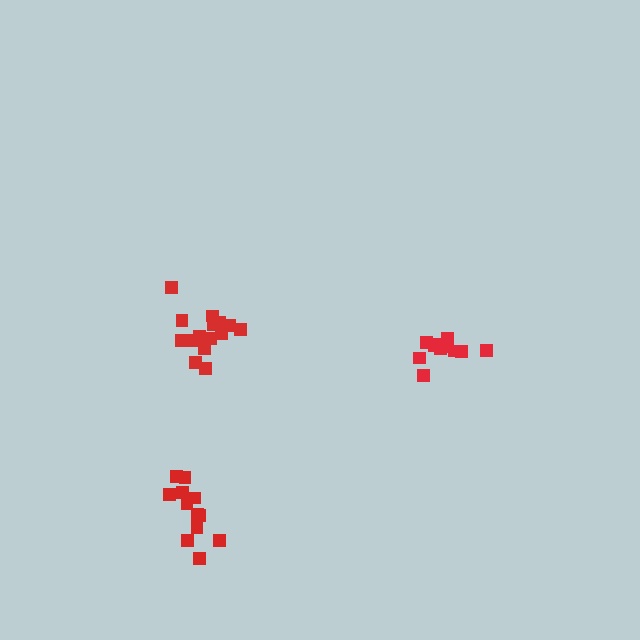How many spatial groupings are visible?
There are 3 spatial groupings.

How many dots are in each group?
Group 1: 11 dots, Group 2: 15 dots, Group 3: 12 dots (38 total).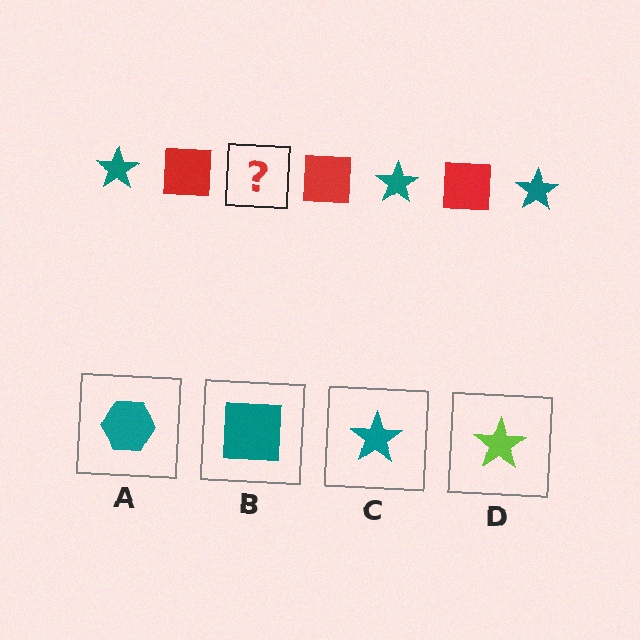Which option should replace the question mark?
Option C.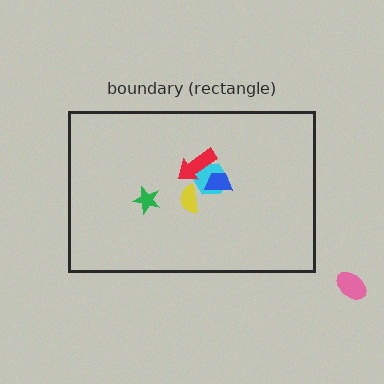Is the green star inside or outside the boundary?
Inside.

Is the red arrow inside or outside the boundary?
Inside.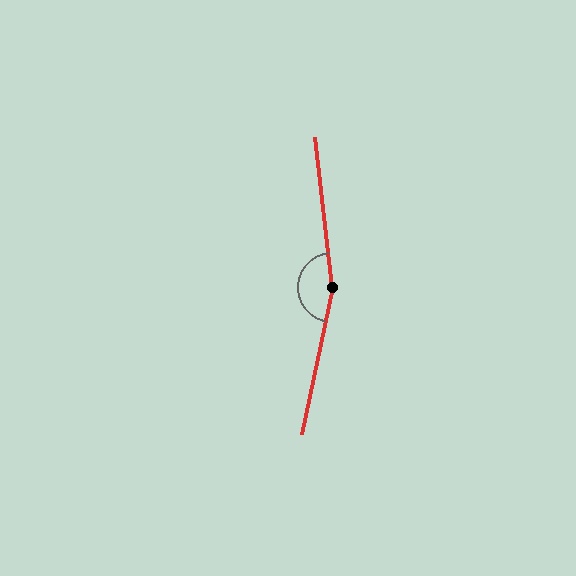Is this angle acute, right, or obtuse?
It is obtuse.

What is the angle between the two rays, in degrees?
Approximately 161 degrees.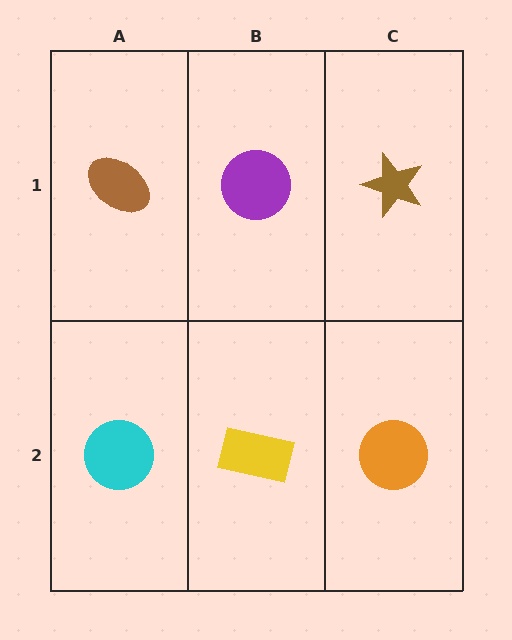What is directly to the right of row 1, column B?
A brown star.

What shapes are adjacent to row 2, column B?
A purple circle (row 1, column B), a cyan circle (row 2, column A), an orange circle (row 2, column C).